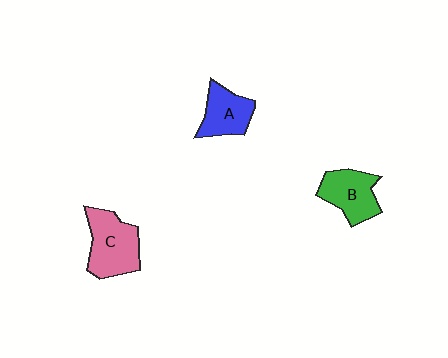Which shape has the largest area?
Shape C (pink).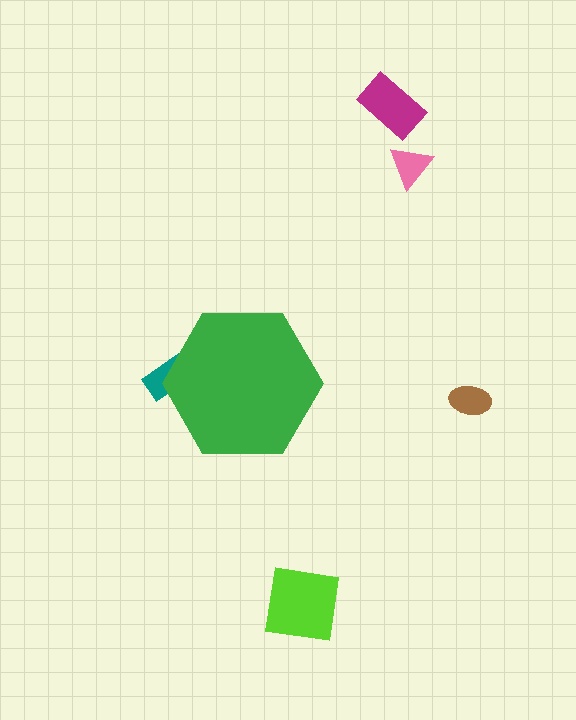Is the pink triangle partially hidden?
No, the pink triangle is fully visible.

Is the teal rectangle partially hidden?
Yes, the teal rectangle is partially hidden behind the green hexagon.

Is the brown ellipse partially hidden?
No, the brown ellipse is fully visible.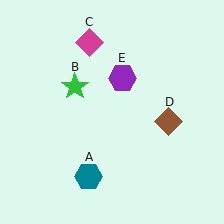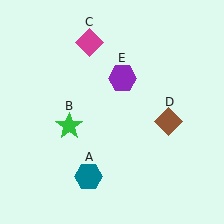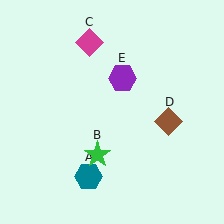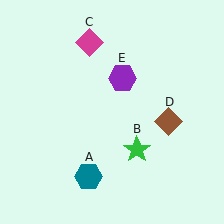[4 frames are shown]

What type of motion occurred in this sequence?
The green star (object B) rotated counterclockwise around the center of the scene.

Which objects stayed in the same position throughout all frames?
Teal hexagon (object A) and magenta diamond (object C) and brown diamond (object D) and purple hexagon (object E) remained stationary.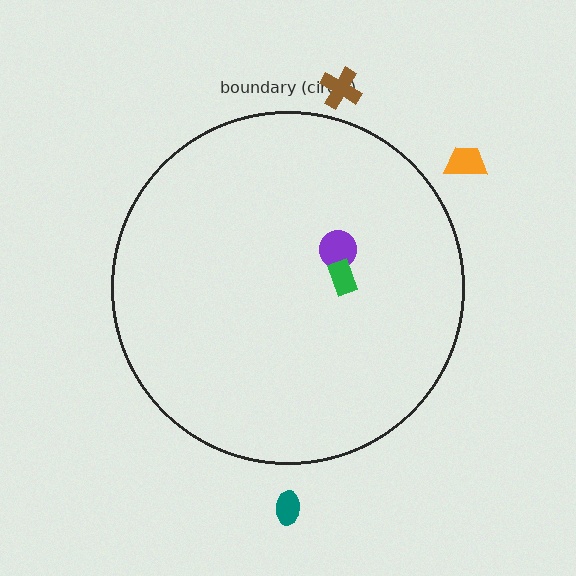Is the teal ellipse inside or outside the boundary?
Outside.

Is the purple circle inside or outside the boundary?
Inside.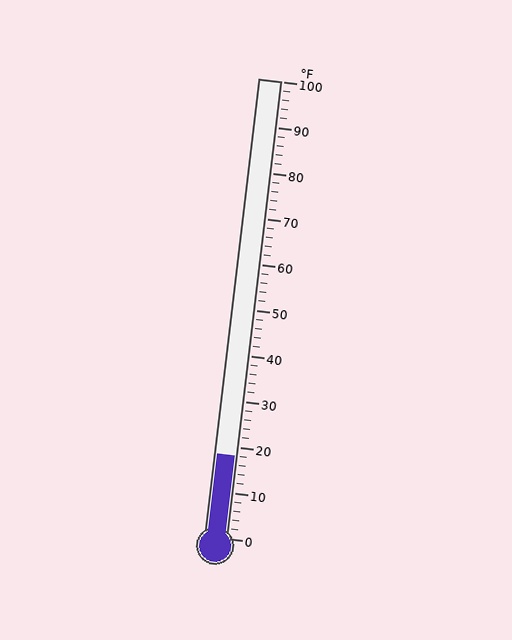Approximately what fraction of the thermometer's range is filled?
The thermometer is filled to approximately 20% of its range.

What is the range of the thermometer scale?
The thermometer scale ranges from 0°F to 100°F.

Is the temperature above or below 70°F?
The temperature is below 70°F.